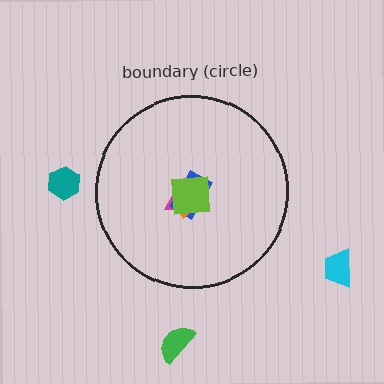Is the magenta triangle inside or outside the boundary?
Inside.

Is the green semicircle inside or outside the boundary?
Outside.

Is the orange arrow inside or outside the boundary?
Inside.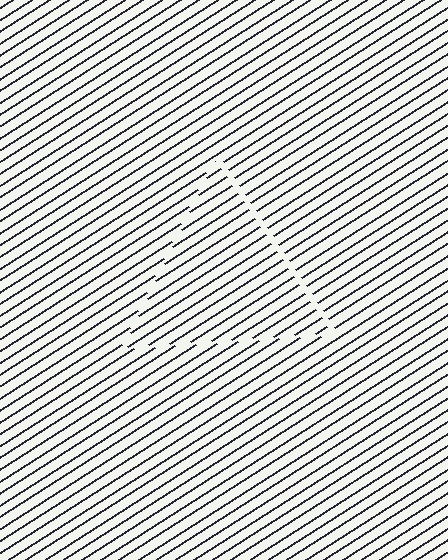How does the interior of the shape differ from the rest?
The interior of the shape contains the same grating, shifted by half a period — the contour is defined by the phase discontinuity where line-ends from the inner and outer gratings abut.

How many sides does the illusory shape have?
3 sides — the line-ends trace a triangle.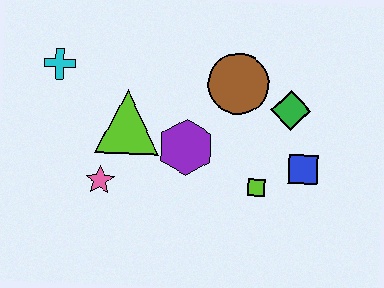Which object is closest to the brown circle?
The green diamond is closest to the brown circle.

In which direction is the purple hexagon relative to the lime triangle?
The purple hexagon is to the right of the lime triangle.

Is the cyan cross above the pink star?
Yes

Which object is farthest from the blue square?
The cyan cross is farthest from the blue square.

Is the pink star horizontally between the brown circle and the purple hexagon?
No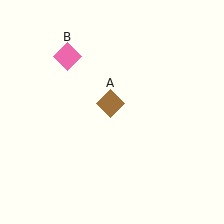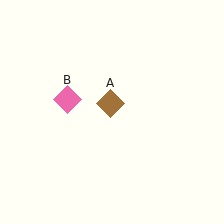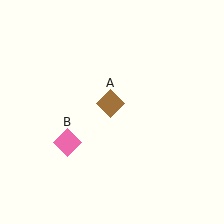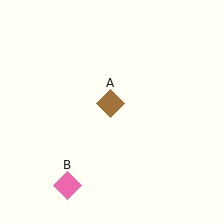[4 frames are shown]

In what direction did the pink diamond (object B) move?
The pink diamond (object B) moved down.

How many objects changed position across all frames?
1 object changed position: pink diamond (object B).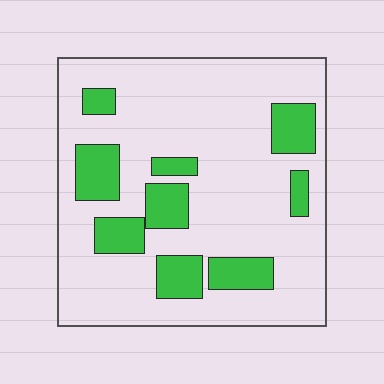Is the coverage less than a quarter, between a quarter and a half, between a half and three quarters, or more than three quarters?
Less than a quarter.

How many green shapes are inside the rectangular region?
9.